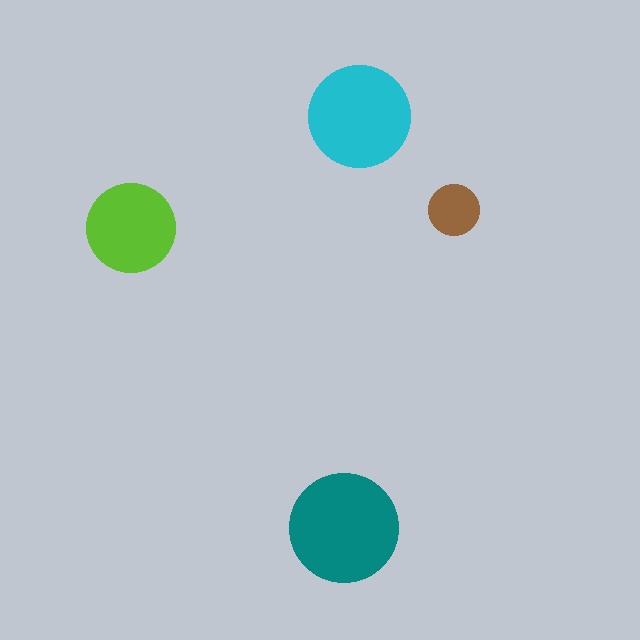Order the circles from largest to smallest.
the teal one, the cyan one, the lime one, the brown one.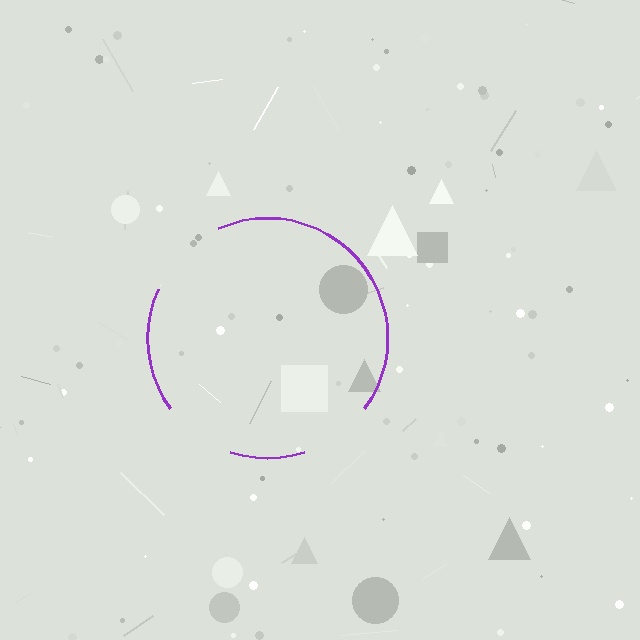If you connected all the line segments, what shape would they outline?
They would outline a circle.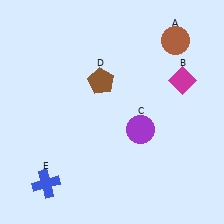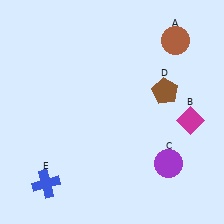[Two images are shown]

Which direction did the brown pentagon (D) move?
The brown pentagon (D) moved right.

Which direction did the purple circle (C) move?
The purple circle (C) moved down.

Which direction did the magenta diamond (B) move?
The magenta diamond (B) moved down.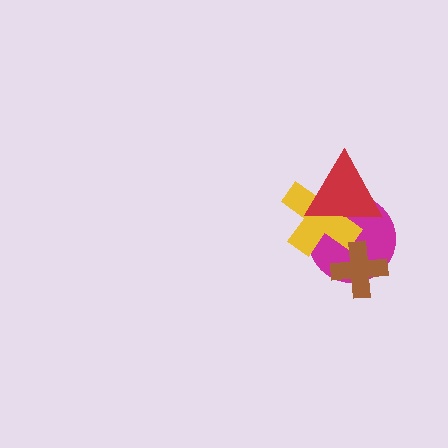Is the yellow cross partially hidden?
Yes, it is partially covered by another shape.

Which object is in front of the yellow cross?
The red triangle is in front of the yellow cross.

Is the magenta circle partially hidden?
Yes, it is partially covered by another shape.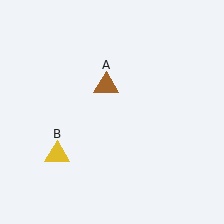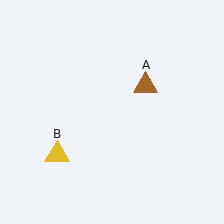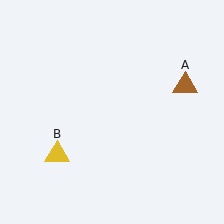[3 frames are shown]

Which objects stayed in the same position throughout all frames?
Yellow triangle (object B) remained stationary.